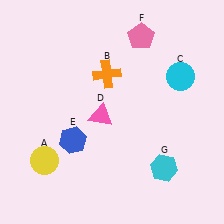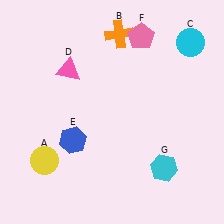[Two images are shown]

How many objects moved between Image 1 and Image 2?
3 objects moved between the two images.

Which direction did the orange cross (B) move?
The orange cross (B) moved up.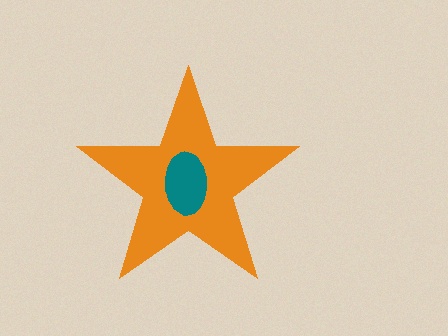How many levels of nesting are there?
2.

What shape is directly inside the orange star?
The teal ellipse.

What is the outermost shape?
The orange star.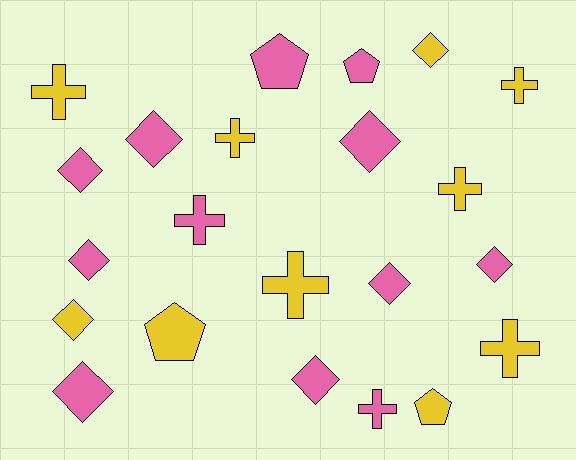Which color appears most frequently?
Pink, with 12 objects.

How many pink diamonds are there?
There are 8 pink diamonds.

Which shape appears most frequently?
Diamond, with 10 objects.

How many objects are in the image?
There are 22 objects.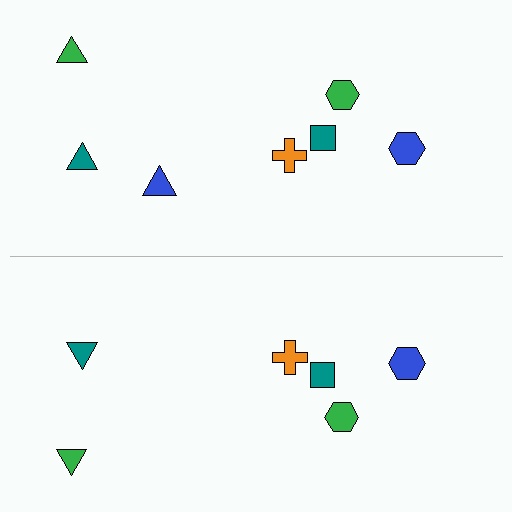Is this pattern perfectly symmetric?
No, the pattern is not perfectly symmetric. A blue triangle is missing from the bottom side.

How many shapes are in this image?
There are 13 shapes in this image.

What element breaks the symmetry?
A blue triangle is missing from the bottom side.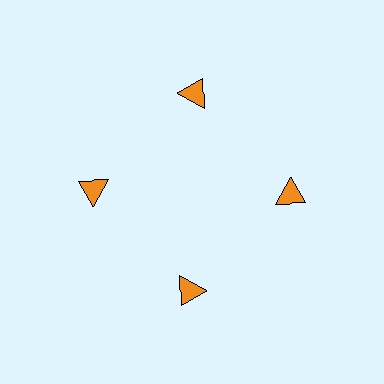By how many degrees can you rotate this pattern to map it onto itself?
The pattern maps onto itself every 90 degrees of rotation.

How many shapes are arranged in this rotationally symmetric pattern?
There are 4 shapes, arranged in 4 groups of 1.